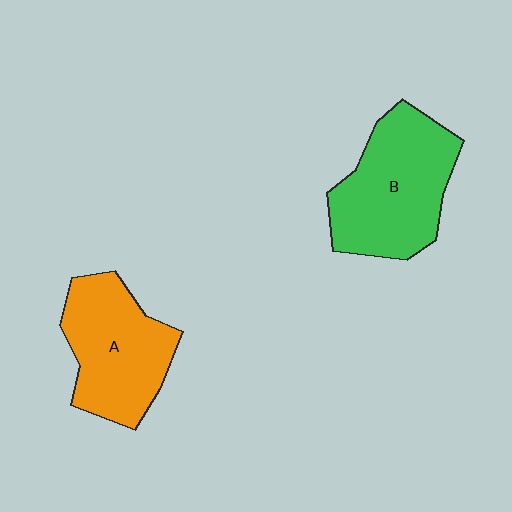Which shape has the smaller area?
Shape A (orange).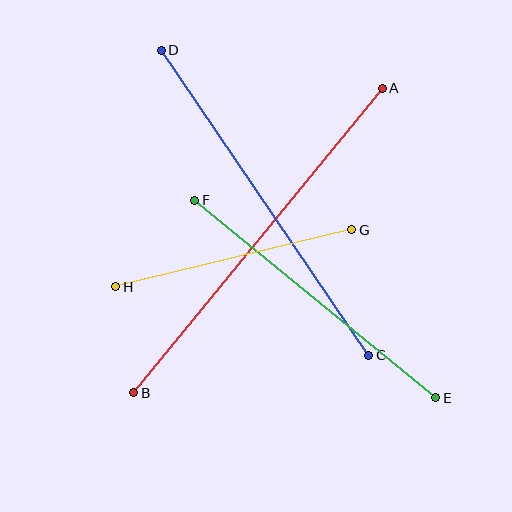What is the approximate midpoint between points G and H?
The midpoint is at approximately (234, 258) pixels.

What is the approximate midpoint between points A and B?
The midpoint is at approximately (258, 241) pixels.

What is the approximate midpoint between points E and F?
The midpoint is at approximately (315, 299) pixels.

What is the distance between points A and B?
The distance is approximately 393 pixels.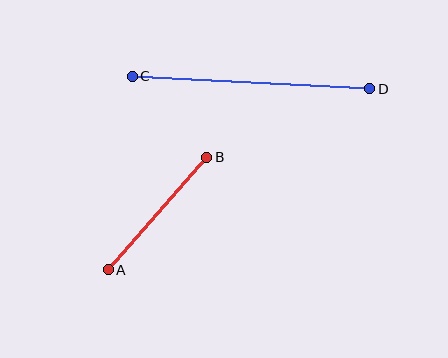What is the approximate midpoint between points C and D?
The midpoint is at approximately (251, 82) pixels.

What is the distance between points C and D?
The distance is approximately 238 pixels.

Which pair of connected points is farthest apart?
Points C and D are farthest apart.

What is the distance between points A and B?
The distance is approximately 149 pixels.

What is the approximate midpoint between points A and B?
The midpoint is at approximately (158, 214) pixels.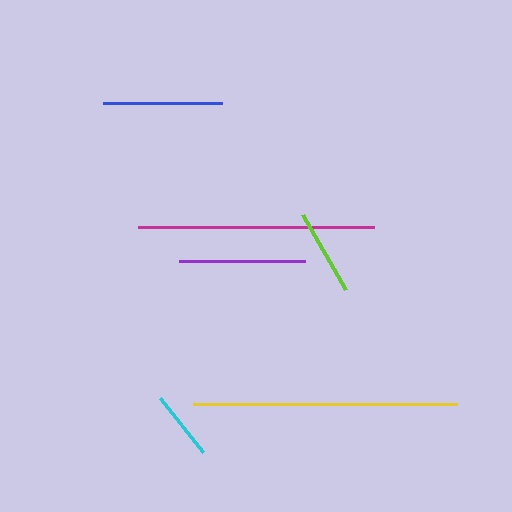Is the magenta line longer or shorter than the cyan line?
The magenta line is longer than the cyan line.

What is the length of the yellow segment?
The yellow segment is approximately 264 pixels long.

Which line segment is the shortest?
The cyan line is the shortest at approximately 69 pixels.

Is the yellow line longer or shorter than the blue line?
The yellow line is longer than the blue line.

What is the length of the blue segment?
The blue segment is approximately 119 pixels long.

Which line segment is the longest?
The yellow line is the longest at approximately 264 pixels.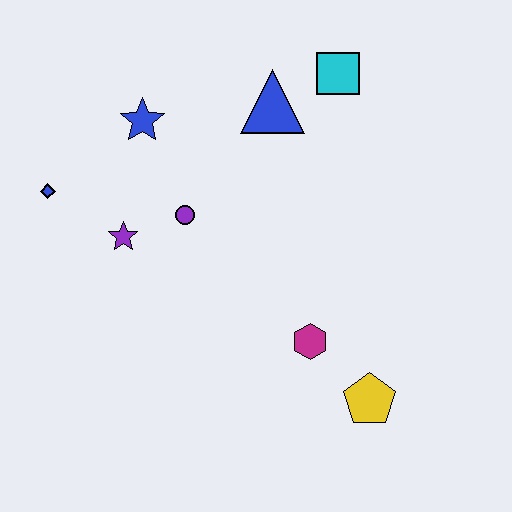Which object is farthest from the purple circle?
The yellow pentagon is farthest from the purple circle.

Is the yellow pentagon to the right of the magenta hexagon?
Yes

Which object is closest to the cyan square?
The blue triangle is closest to the cyan square.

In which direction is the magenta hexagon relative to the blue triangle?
The magenta hexagon is below the blue triangle.